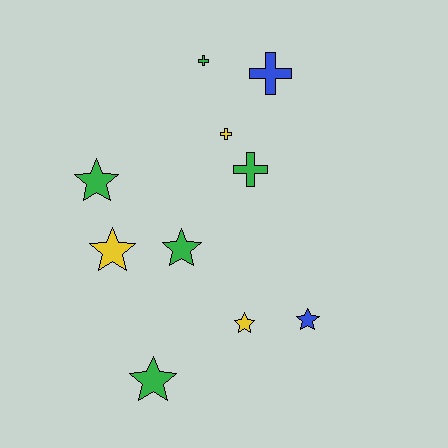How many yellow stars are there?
There are 2 yellow stars.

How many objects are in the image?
There are 10 objects.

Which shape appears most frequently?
Star, with 6 objects.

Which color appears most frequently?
Green, with 5 objects.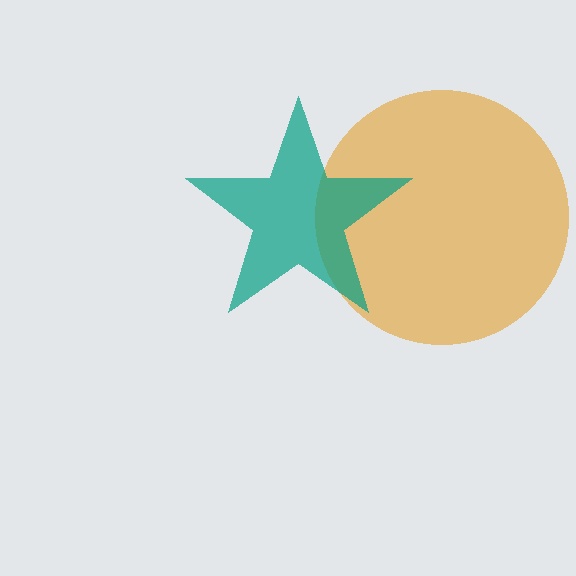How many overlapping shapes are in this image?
There are 2 overlapping shapes in the image.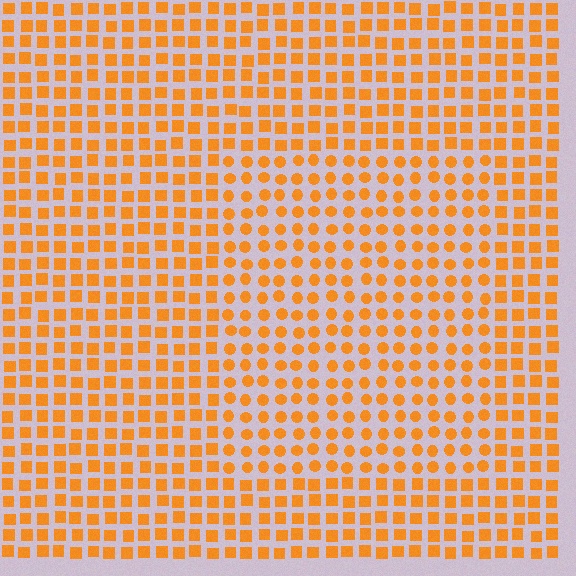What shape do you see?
I see a rectangle.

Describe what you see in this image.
The image is filled with small orange elements arranged in a uniform grid. A rectangle-shaped region contains circles, while the surrounding area contains squares. The boundary is defined purely by the change in element shape.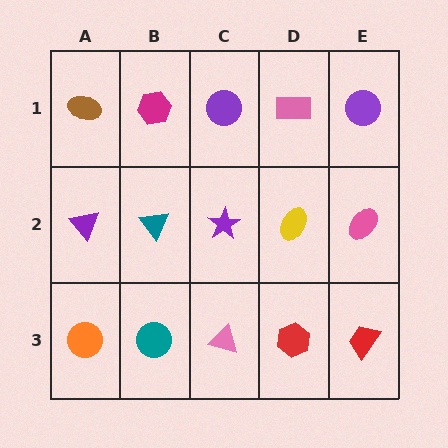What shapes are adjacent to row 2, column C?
A purple circle (row 1, column C), a pink triangle (row 3, column C), a teal triangle (row 2, column B), a yellow ellipse (row 2, column D).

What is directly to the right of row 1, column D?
A purple circle.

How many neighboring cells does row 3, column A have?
2.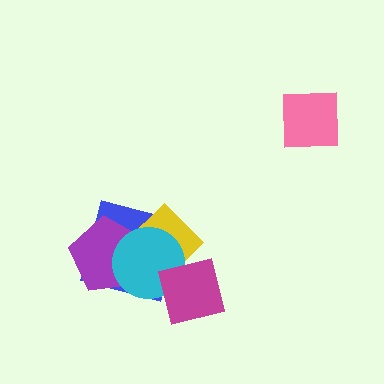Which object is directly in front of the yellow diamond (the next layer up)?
The cyan circle is directly in front of the yellow diamond.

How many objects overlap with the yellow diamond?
4 objects overlap with the yellow diamond.